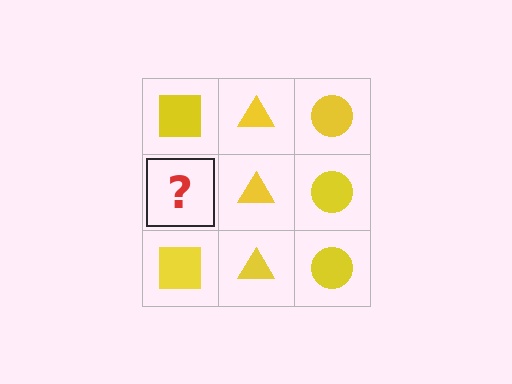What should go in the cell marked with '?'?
The missing cell should contain a yellow square.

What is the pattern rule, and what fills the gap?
The rule is that each column has a consistent shape. The gap should be filled with a yellow square.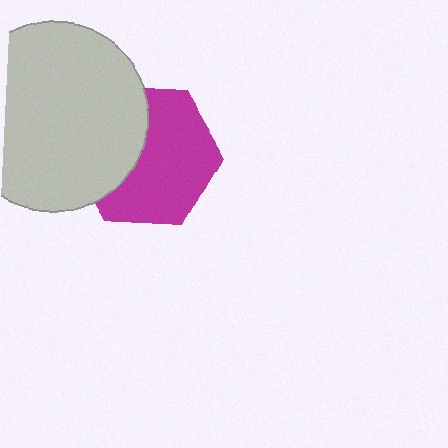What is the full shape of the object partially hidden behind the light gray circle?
The partially hidden object is a magenta hexagon.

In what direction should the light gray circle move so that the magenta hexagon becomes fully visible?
The light gray circle should move left. That is the shortest direction to clear the overlap and leave the magenta hexagon fully visible.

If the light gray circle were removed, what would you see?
You would see the complete magenta hexagon.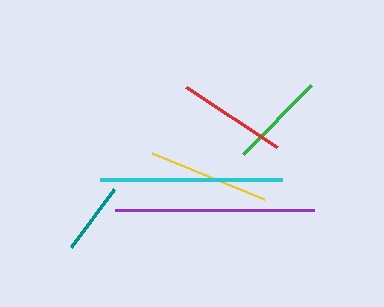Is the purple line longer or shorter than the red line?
The purple line is longer than the red line.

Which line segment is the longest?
The purple line is the longest at approximately 199 pixels.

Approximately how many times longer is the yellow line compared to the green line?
The yellow line is approximately 1.3 times the length of the green line.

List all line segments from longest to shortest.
From longest to shortest: purple, cyan, yellow, red, green, teal.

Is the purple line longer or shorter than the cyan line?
The purple line is longer than the cyan line.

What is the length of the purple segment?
The purple segment is approximately 199 pixels long.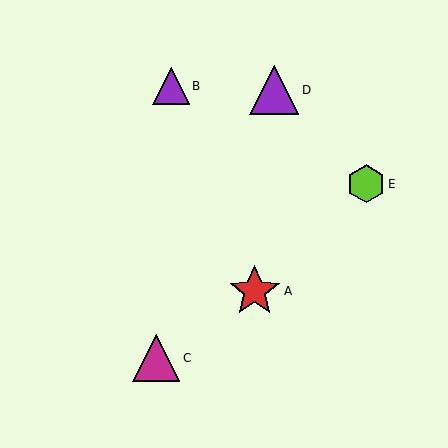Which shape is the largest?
The red star (labeled A) is the largest.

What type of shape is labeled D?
Shape D is a purple triangle.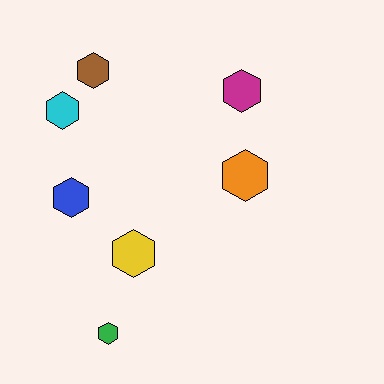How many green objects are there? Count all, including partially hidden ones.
There is 1 green object.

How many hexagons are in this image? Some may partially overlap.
There are 7 hexagons.